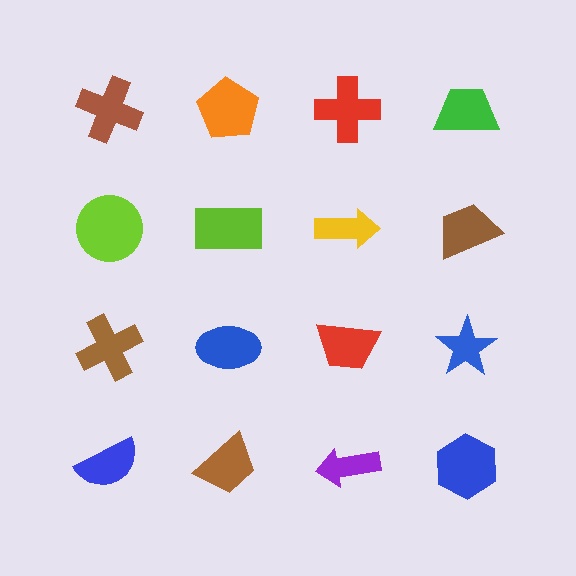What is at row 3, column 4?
A blue star.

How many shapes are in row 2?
4 shapes.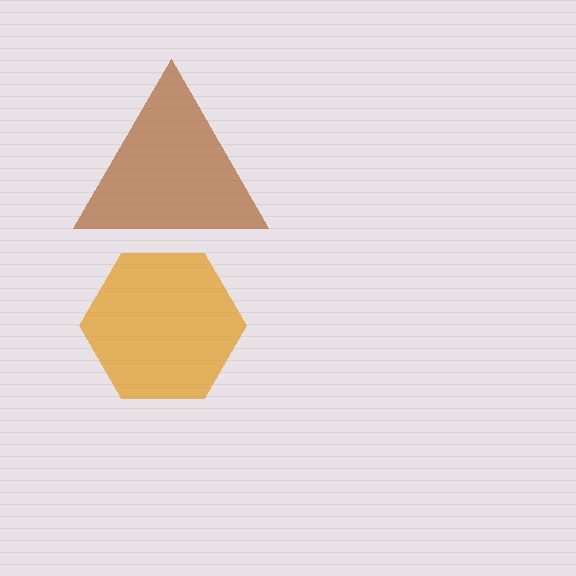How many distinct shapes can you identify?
There are 2 distinct shapes: an orange hexagon, a brown triangle.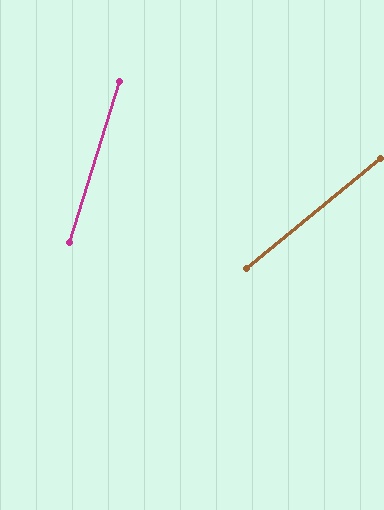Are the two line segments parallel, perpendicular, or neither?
Neither parallel nor perpendicular — they differ by about 34°.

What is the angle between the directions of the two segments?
Approximately 34 degrees.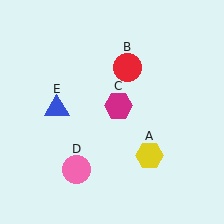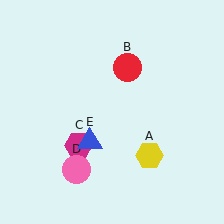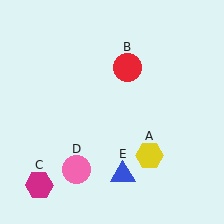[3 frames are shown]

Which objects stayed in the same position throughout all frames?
Yellow hexagon (object A) and red circle (object B) and pink circle (object D) remained stationary.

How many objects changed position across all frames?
2 objects changed position: magenta hexagon (object C), blue triangle (object E).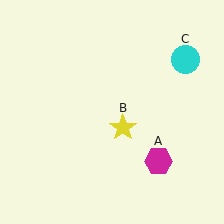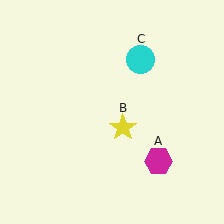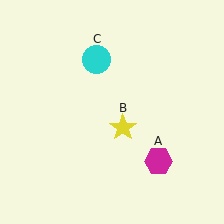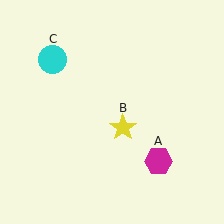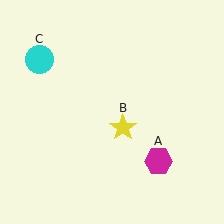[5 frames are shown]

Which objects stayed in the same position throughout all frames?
Magenta hexagon (object A) and yellow star (object B) remained stationary.